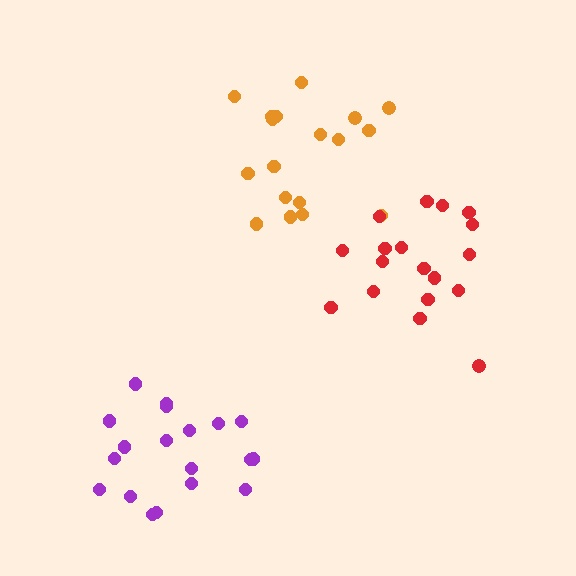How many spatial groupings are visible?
There are 3 spatial groupings.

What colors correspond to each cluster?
The clusters are colored: orange, purple, red.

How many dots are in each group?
Group 1: 18 dots, Group 2: 19 dots, Group 3: 18 dots (55 total).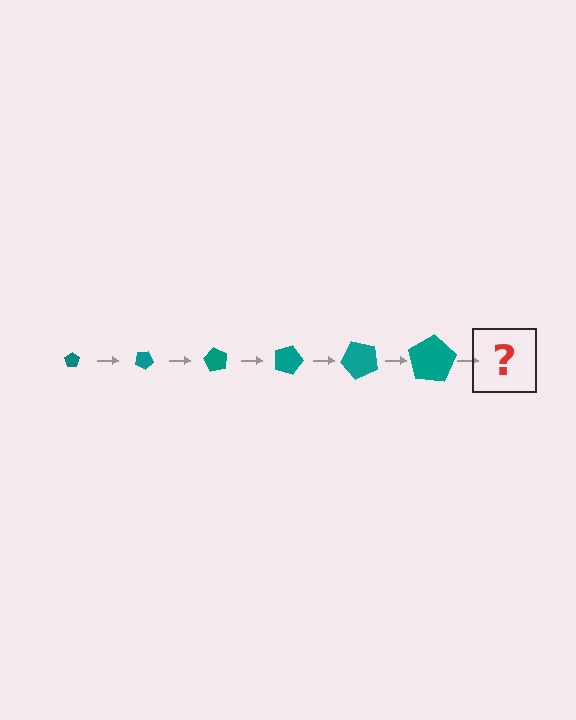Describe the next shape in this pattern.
It should be a pentagon, larger than the previous one and rotated 180 degrees from the start.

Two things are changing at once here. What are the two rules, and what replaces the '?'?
The two rules are that the pentagon grows larger each step and it rotates 30 degrees each step. The '?' should be a pentagon, larger than the previous one and rotated 180 degrees from the start.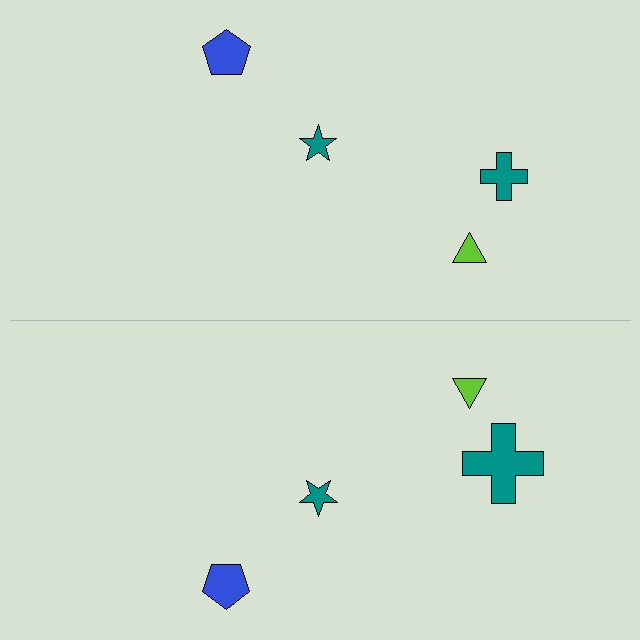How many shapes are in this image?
There are 8 shapes in this image.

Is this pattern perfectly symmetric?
No, the pattern is not perfectly symmetric. The teal cross on the bottom side has a different size than its mirror counterpart.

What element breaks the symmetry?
The teal cross on the bottom side has a different size than its mirror counterpart.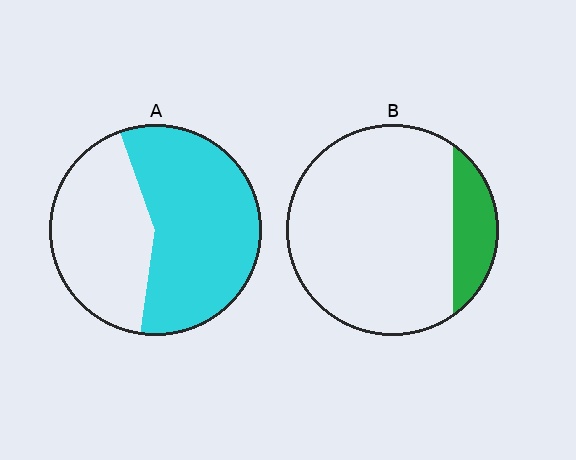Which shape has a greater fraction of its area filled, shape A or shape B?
Shape A.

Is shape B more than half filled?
No.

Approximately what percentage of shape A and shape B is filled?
A is approximately 60% and B is approximately 15%.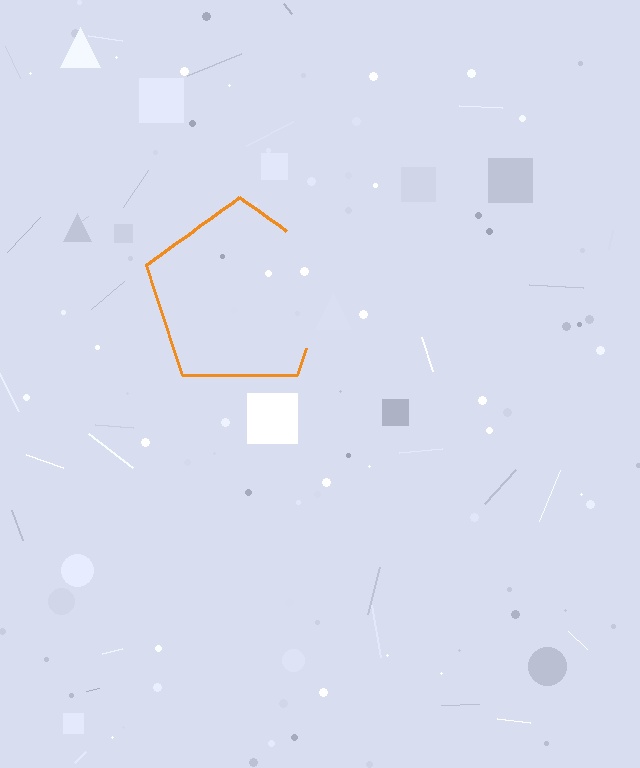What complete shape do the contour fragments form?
The contour fragments form a pentagon.